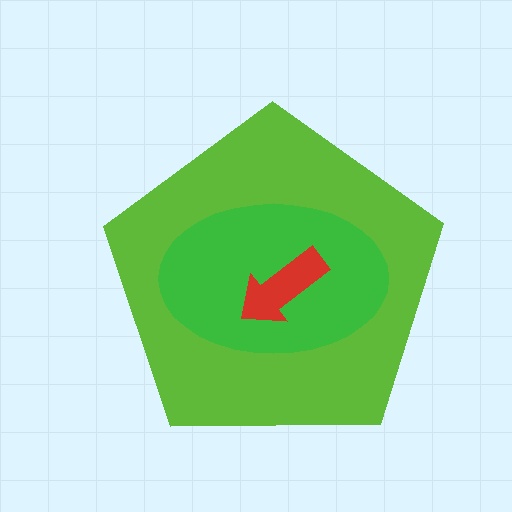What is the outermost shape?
The lime pentagon.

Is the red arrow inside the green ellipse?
Yes.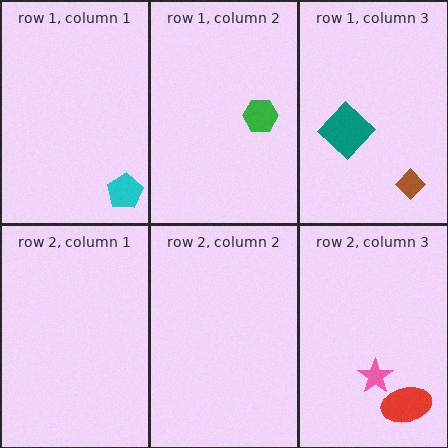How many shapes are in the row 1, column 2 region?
1.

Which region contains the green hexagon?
The row 1, column 2 region.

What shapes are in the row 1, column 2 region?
The green hexagon.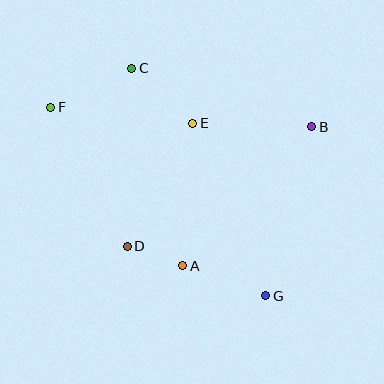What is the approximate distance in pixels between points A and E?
The distance between A and E is approximately 143 pixels.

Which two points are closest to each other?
Points A and D are closest to each other.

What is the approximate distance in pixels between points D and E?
The distance between D and E is approximately 140 pixels.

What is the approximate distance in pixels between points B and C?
The distance between B and C is approximately 189 pixels.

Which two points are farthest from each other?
Points F and G are farthest from each other.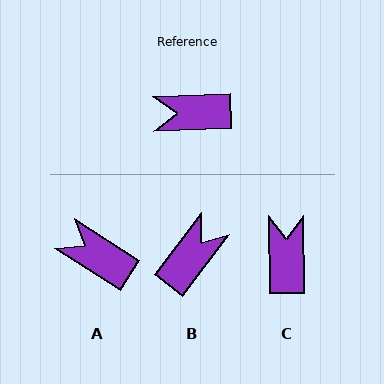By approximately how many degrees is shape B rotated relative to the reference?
Approximately 130 degrees clockwise.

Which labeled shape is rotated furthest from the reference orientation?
B, about 130 degrees away.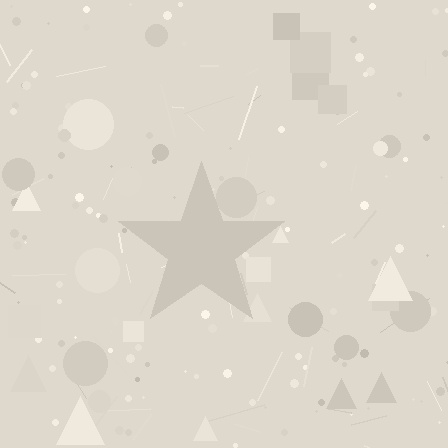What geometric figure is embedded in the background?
A star is embedded in the background.